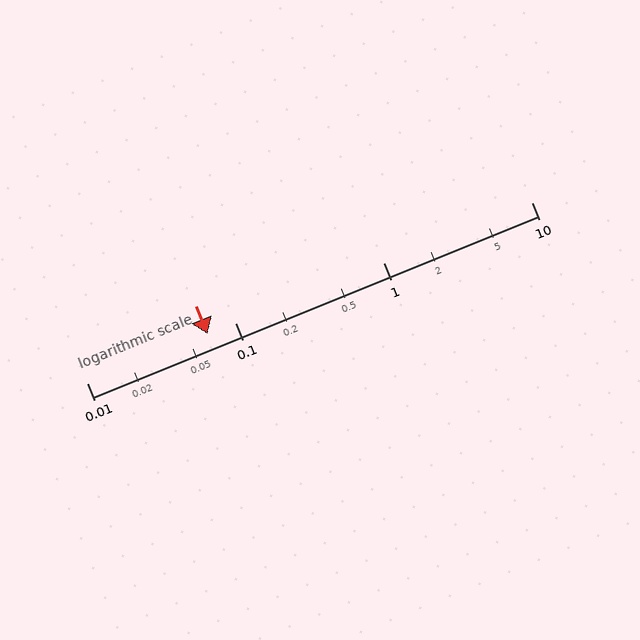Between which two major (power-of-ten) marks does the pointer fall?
The pointer is between 0.01 and 0.1.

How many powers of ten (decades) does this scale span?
The scale spans 3 decades, from 0.01 to 10.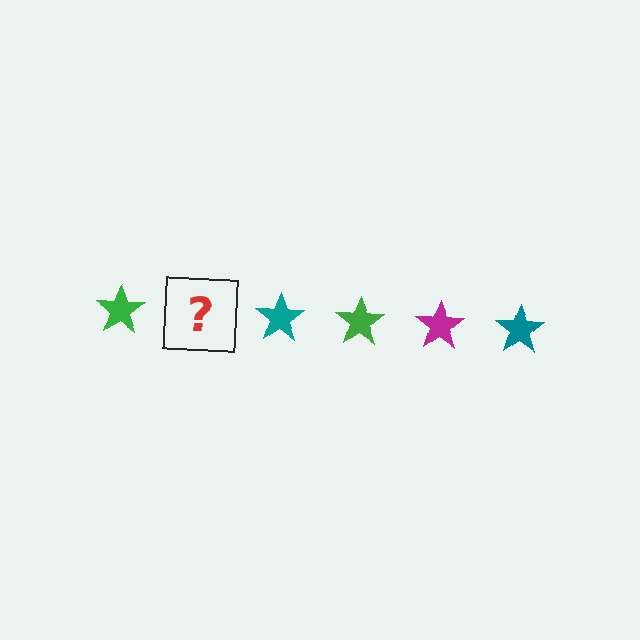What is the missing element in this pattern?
The missing element is a magenta star.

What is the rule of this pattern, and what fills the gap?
The rule is that the pattern cycles through green, magenta, teal stars. The gap should be filled with a magenta star.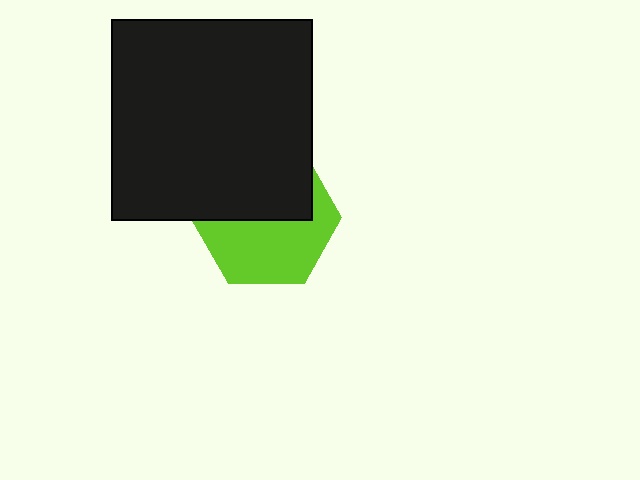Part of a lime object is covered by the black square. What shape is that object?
It is a hexagon.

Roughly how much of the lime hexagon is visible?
About half of it is visible (roughly 52%).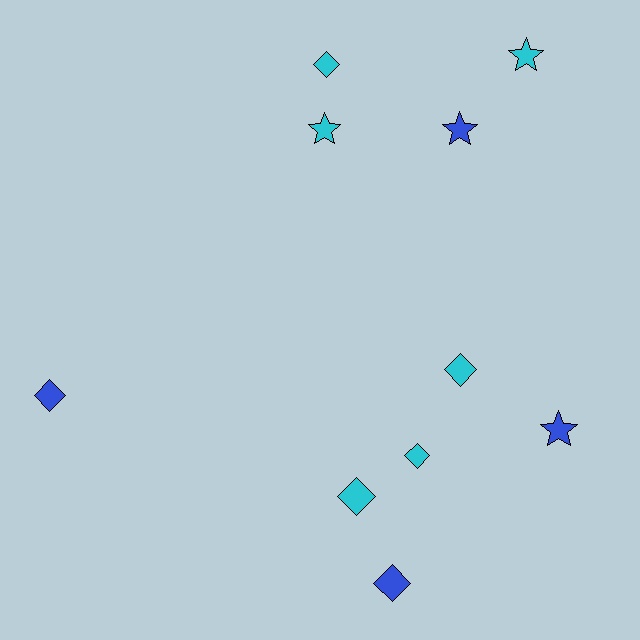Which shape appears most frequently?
Diamond, with 6 objects.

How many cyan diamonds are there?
There are 4 cyan diamonds.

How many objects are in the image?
There are 10 objects.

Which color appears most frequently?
Cyan, with 6 objects.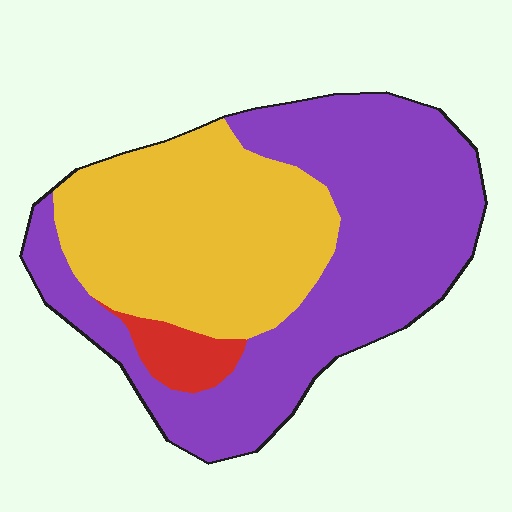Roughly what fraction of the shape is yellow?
Yellow takes up about two fifths (2/5) of the shape.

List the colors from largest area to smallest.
From largest to smallest: purple, yellow, red.